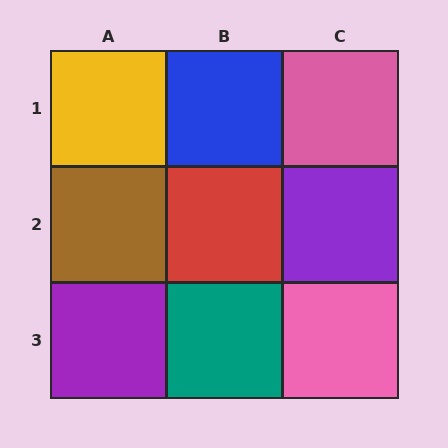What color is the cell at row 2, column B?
Red.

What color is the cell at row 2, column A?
Brown.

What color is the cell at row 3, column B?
Teal.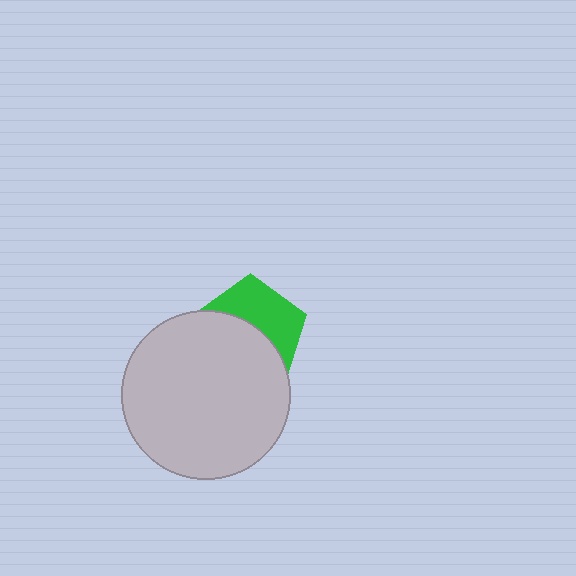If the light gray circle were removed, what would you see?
You would see the complete green pentagon.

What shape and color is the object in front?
The object in front is a light gray circle.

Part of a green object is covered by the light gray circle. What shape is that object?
It is a pentagon.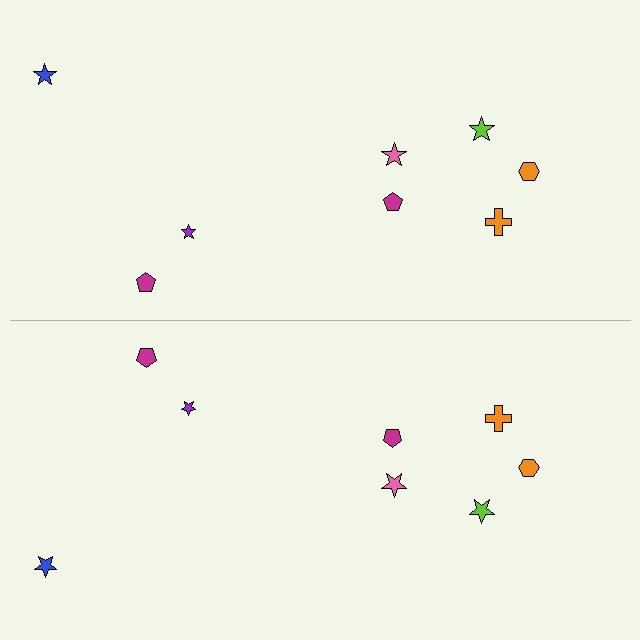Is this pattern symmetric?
Yes, this pattern has bilateral (reflection) symmetry.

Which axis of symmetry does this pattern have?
The pattern has a horizontal axis of symmetry running through the center of the image.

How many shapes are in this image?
There are 16 shapes in this image.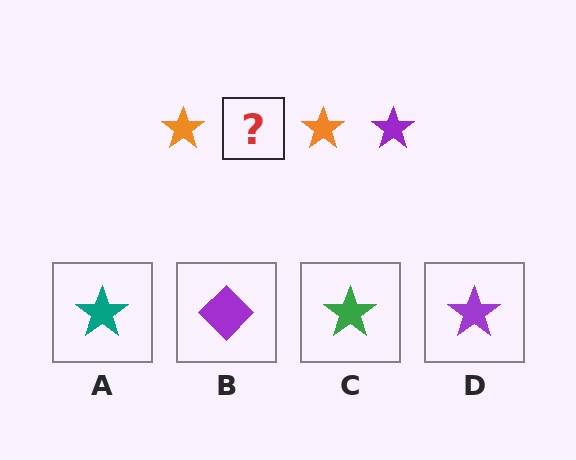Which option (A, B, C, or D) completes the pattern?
D.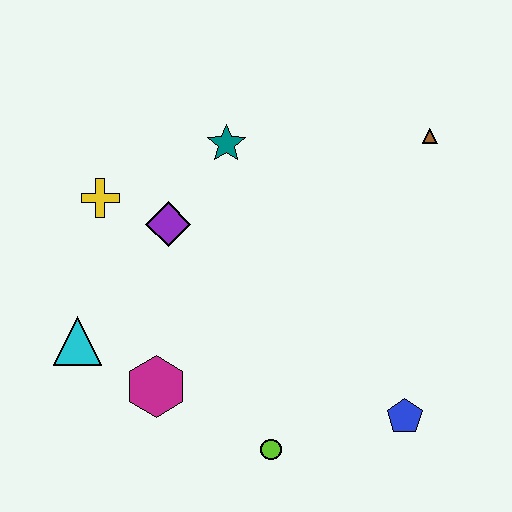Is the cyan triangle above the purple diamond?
No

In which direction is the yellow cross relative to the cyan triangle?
The yellow cross is above the cyan triangle.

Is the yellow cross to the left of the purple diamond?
Yes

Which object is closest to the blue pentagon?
The lime circle is closest to the blue pentagon.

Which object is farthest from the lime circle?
The brown triangle is farthest from the lime circle.